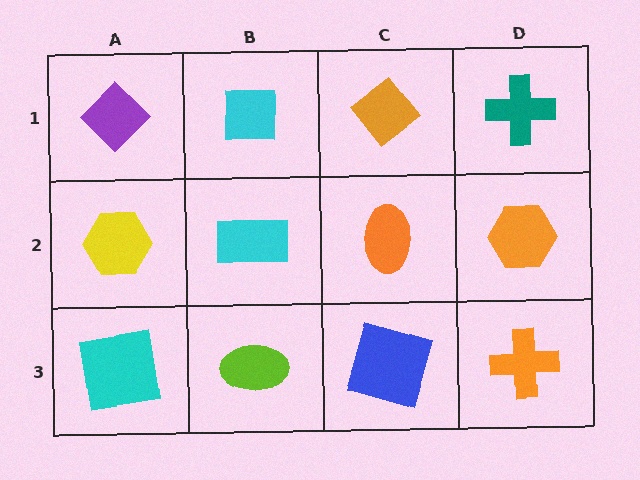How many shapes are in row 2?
4 shapes.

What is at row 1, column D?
A teal cross.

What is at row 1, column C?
An orange diamond.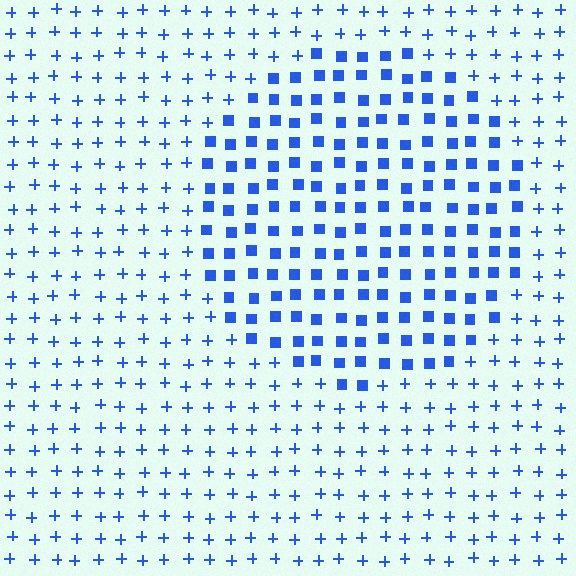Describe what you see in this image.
The image is filled with small blue elements arranged in a uniform grid. A circle-shaped region contains squares, while the surrounding area contains plus signs. The boundary is defined purely by the change in element shape.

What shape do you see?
I see a circle.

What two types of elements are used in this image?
The image uses squares inside the circle region and plus signs outside it.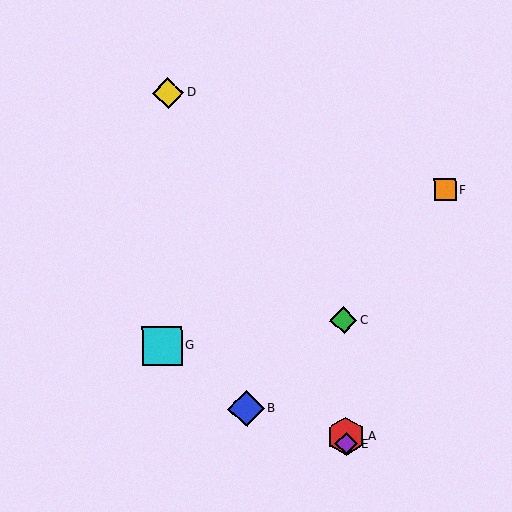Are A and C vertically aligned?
Yes, both are at x≈346.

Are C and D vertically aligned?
No, C is at x≈344 and D is at x≈168.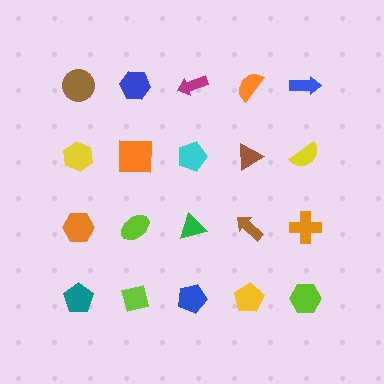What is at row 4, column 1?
A teal pentagon.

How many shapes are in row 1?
5 shapes.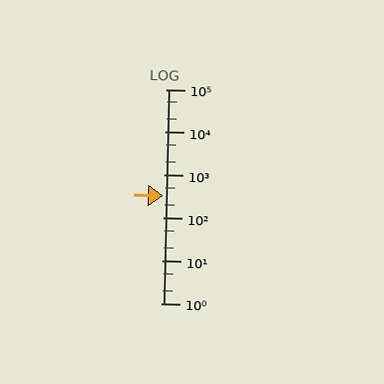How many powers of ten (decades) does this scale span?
The scale spans 5 decades, from 1 to 100000.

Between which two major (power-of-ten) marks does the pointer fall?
The pointer is between 100 and 1000.